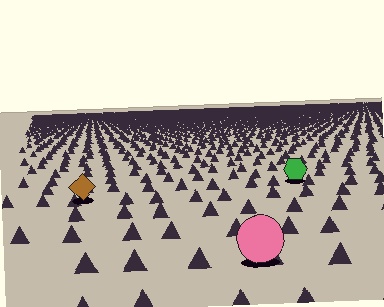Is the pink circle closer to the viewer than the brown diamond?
Yes. The pink circle is closer — you can tell from the texture gradient: the ground texture is coarser near it.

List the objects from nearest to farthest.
From nearest to farthest: the pink circle, the brown diamond, the green hexagon.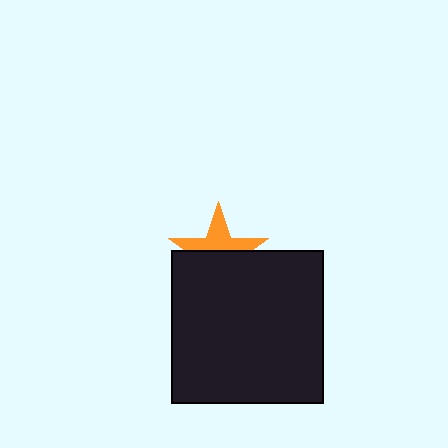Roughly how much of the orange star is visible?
About half of it is visible (roughly 45%).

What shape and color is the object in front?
The object in front is a black square.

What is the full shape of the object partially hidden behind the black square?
The partially hidden object is an orange star.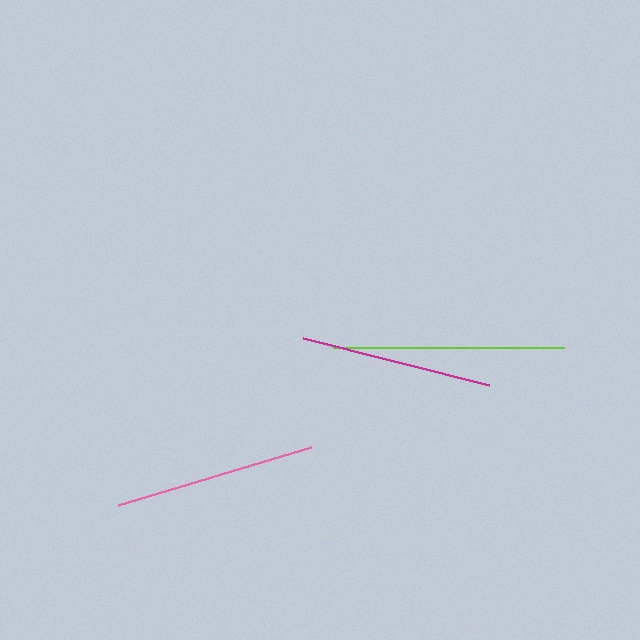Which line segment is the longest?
The lime line is the longest at approximately 230 pixels.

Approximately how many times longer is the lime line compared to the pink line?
The lime line is approximately 1.1 times the length of the pink line.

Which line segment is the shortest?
The magenta line is the shortest at approximately 192 pixels.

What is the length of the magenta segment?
The magenta segment is approximately 192 pixels long.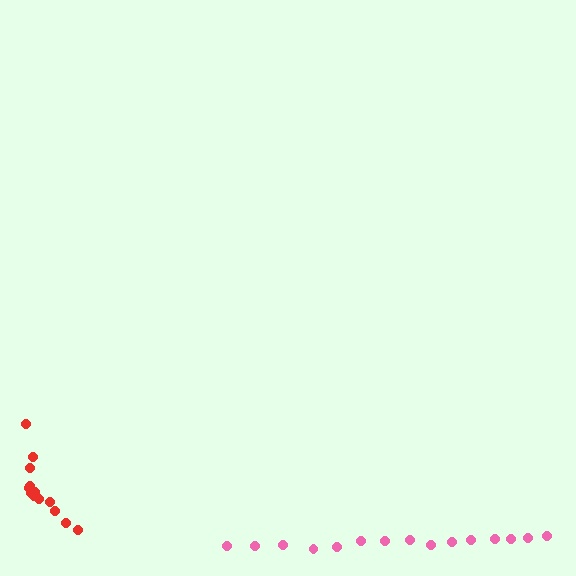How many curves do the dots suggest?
There are 2 distinct paths.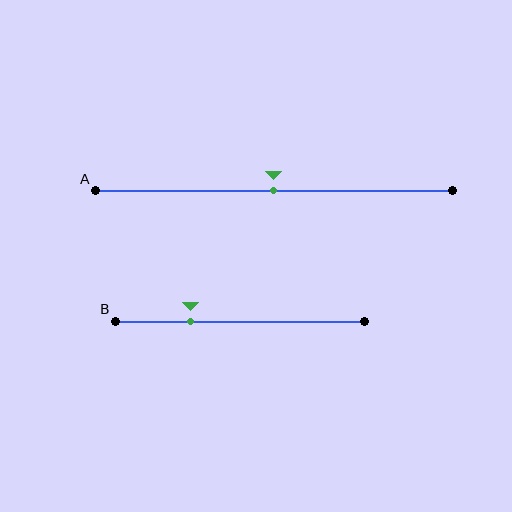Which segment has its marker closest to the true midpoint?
Segment A has its marker closest to the true midpoint.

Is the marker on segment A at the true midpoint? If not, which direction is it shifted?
Yes, the marker on segment A is at the true midpoint.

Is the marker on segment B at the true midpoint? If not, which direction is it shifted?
No, the marker on segment B is shifted to the left by about 20% of the segment length.